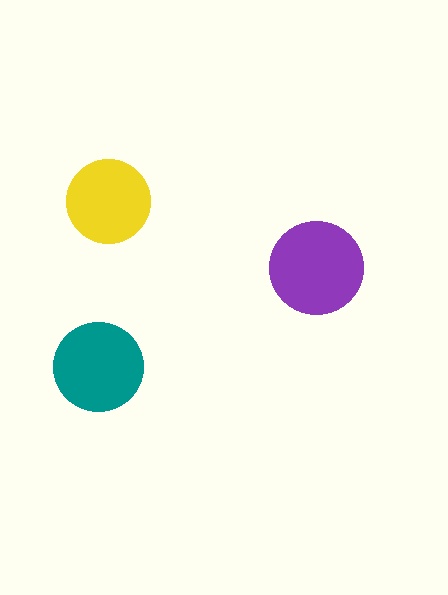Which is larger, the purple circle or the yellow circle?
The purple one.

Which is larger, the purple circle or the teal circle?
The purple one.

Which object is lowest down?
The teal circle is bottommost.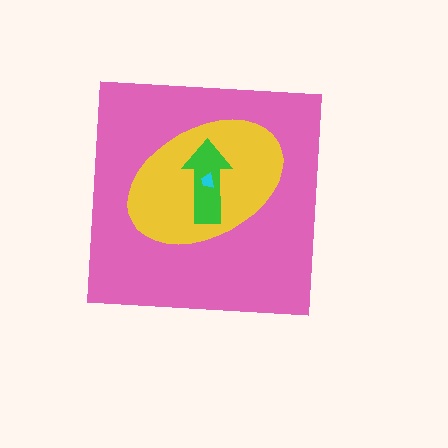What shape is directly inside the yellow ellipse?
The green arrow.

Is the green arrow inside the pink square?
Yes.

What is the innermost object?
The cyan trapezoid.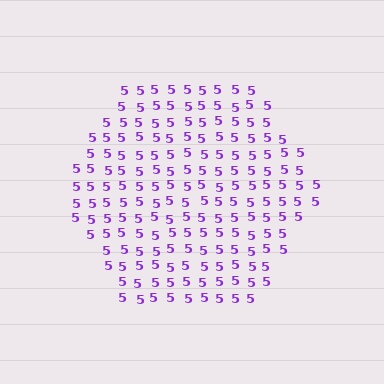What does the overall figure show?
The overall figure shows a hexagon.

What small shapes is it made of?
It is made of small digit 5's.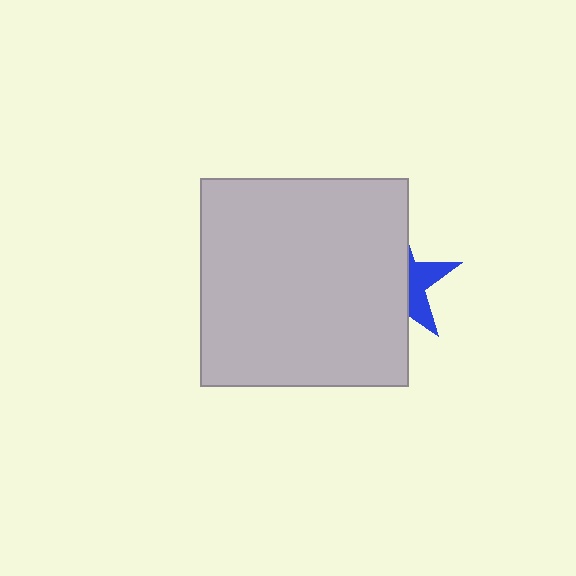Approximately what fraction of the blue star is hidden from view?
Roughly 66% of the blue star is hidden behind the light gray square.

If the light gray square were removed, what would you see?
You would see the complete blue star.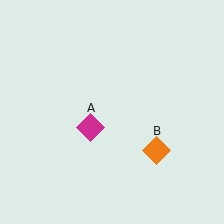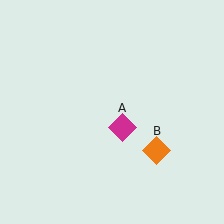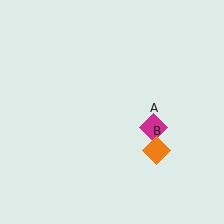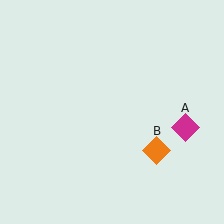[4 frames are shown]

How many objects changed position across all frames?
1 object changed position: magenta diamond (object A).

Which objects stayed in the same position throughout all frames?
Orange diamond (object B) remained stationary.